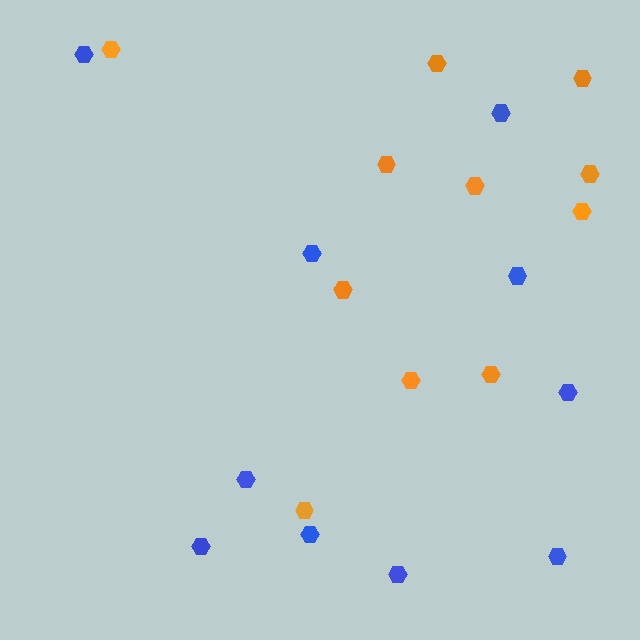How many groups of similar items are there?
There are 2 groups: one group of orange hexagons (11) and one group of blue hexagons (10).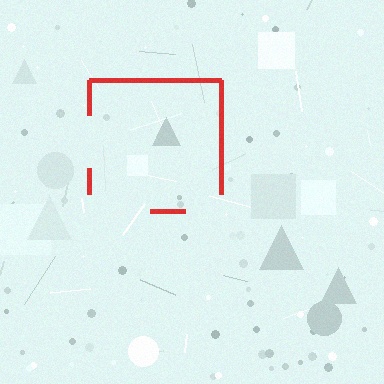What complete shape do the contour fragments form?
The contour fragments form a square.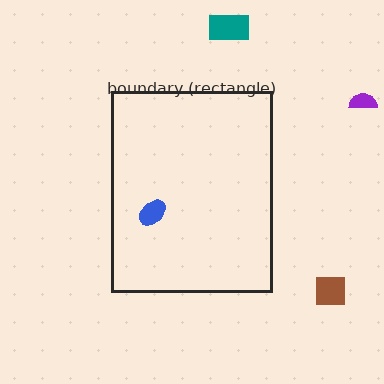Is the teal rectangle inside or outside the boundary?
Outside.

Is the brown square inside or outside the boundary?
Outside.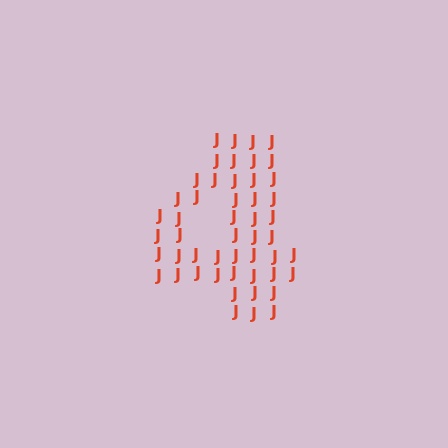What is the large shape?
The large shape is the digit 4.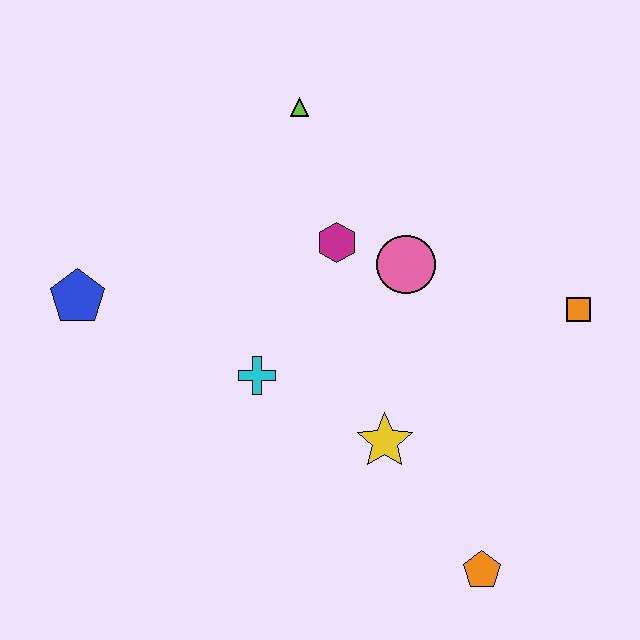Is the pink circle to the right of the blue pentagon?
Yes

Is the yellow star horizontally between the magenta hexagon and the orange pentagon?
Yes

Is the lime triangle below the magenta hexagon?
No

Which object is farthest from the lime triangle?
The orange pentagon is farthest from the lime triangle.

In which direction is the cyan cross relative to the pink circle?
The cyan cross is to the left of the pink circle.